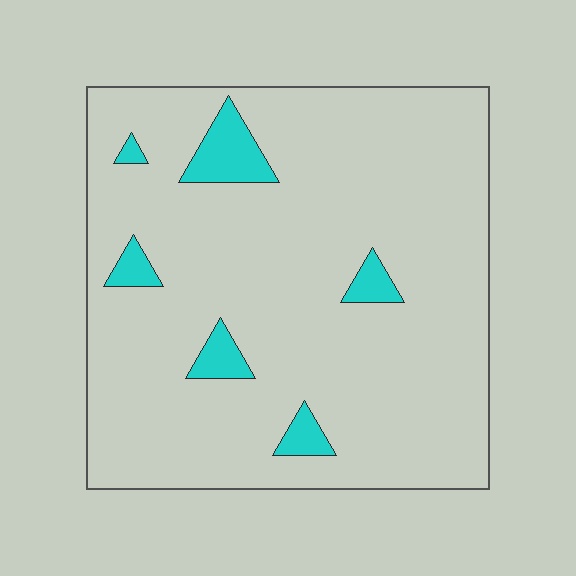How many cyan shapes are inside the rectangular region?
6.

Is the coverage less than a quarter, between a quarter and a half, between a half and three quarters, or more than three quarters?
Less than a quarter.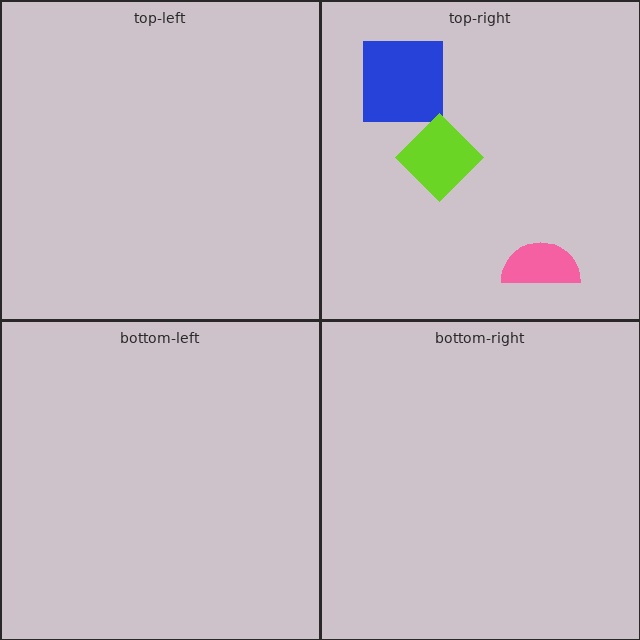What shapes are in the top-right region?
The blue square, the lime diamond, the pink semicircle.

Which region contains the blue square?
The top-right region.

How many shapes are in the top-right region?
3.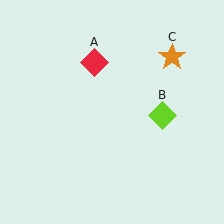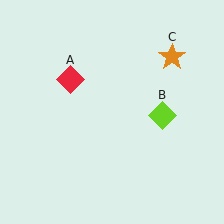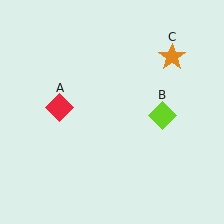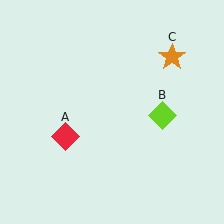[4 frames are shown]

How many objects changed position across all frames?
1 object changed position: red diamond (object A).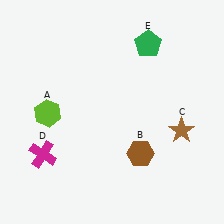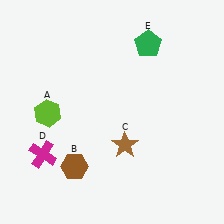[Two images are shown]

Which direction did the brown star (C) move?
The brown star (C) moved left.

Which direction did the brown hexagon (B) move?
The brown hexagon (B) moved left.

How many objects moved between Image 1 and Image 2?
2 objects moved between the two images.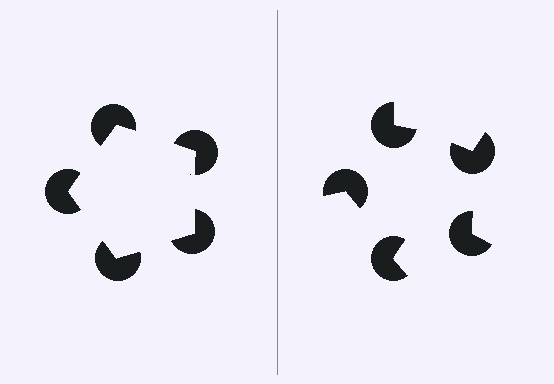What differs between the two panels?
The pac-man discs are positioned identically on both sides; only the wedge orientations differ. On the left they align to a pentagon; on the right they are misaligned.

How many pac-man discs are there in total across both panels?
10 — 5 on each side.